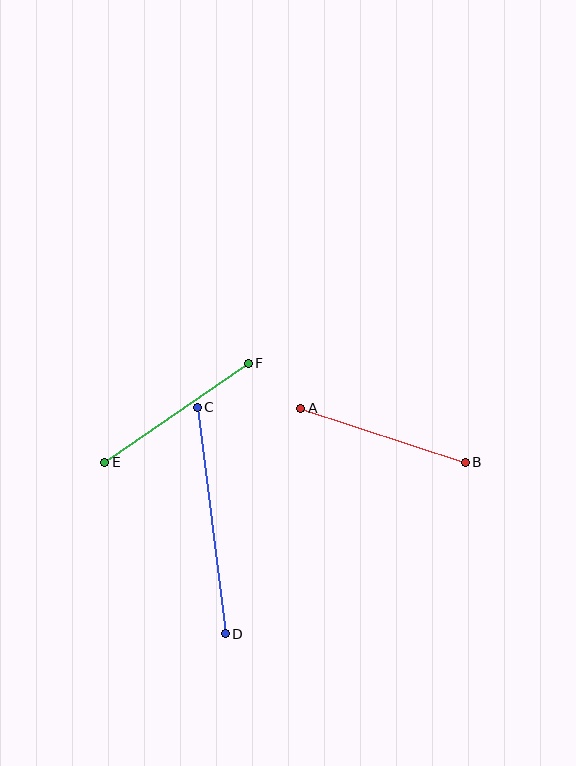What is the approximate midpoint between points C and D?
The midpoint is at approximately (211, 520) pixels.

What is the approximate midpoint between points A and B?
The midpoint is at approximately (383, 435) pixels.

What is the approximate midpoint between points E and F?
The midpoint is at approximately (176, 413) pixels.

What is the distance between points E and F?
The distance is approximately 174 pixels.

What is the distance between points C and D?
The distance is approximately 228 pixels.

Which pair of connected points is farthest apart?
Points C and D are farthest apart.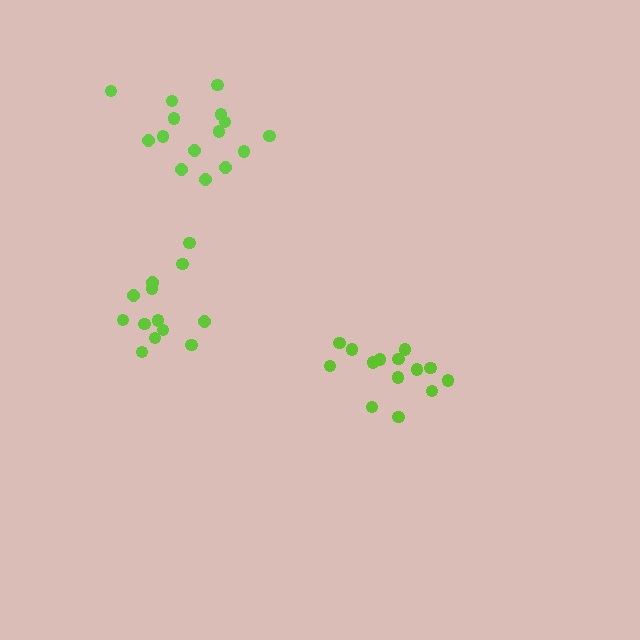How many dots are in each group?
Group 1: 14 dots, Group 2: 13 dots, Group 3: 15 dots (42 total).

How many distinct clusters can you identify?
There are 3 distinct clusters.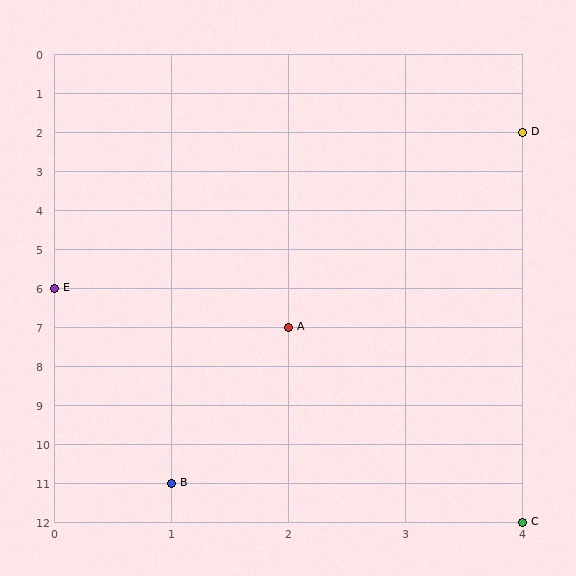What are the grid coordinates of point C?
Point C is at grid coordinates (4, 12).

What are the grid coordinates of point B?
Point B is at grid coordinates (1, 11).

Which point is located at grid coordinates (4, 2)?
Point D is at (4, 2).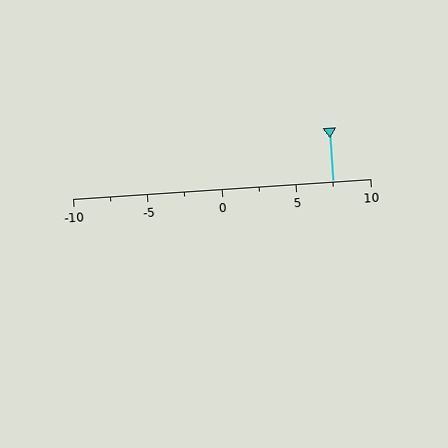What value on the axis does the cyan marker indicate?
The marker indicates approximately 7.5.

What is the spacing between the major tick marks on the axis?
The major ticks are spaced 5 apart.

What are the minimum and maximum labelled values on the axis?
The axis runs from -10 to 10.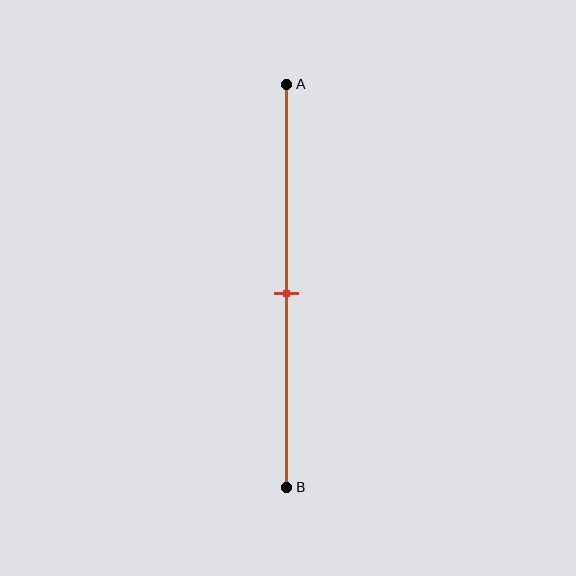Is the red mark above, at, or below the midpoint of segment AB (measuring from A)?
The red mark is approximately at the midpoint of segment AB.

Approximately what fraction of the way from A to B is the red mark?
The red mark is approximately 50% of the way from A to B.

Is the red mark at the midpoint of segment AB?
Yes, the mark is approximately at the midpoint.